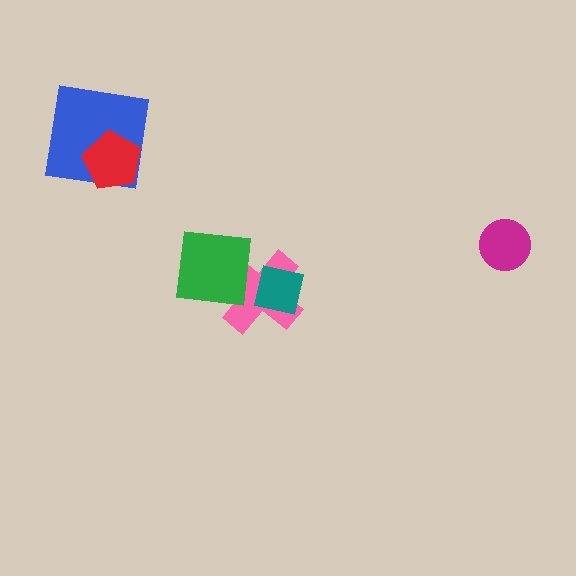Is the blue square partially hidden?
Yes, it is partially covered by another shape.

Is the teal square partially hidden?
No, no other shape covers it.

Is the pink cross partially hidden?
Yes, it is partially covered by another shape.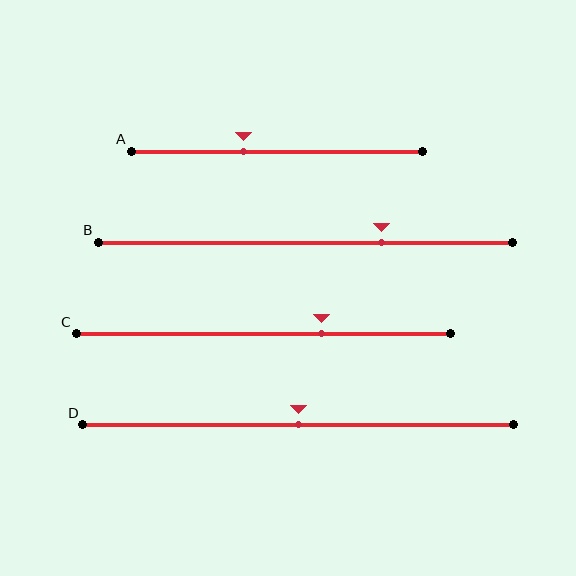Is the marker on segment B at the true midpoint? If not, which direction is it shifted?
No, the marker on segment B is shifted to the right by about 18% of the segment length.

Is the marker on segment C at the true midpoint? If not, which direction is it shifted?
No, the marker on segment C is shifted to the right by about 16% of the segment length.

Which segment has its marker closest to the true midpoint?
Segment D has its marker closest to the true midpoint.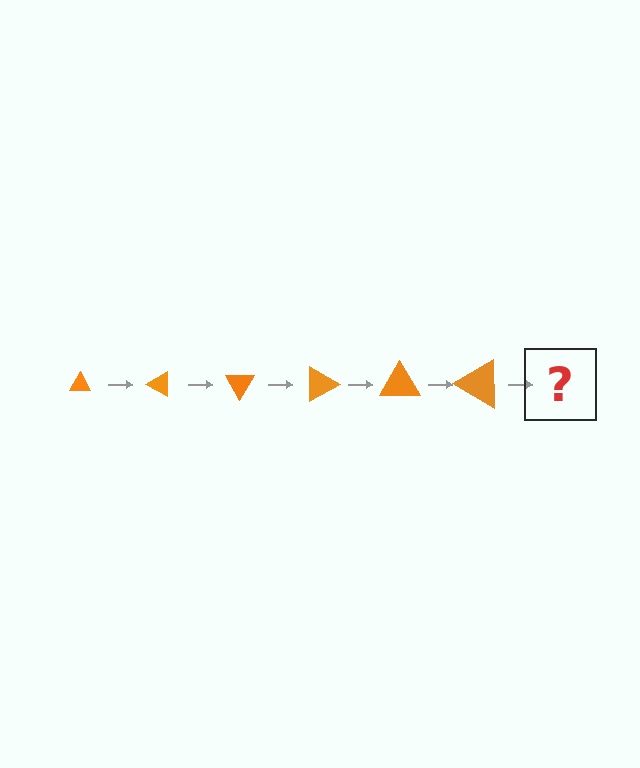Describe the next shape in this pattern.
It should be a triangle, larger than the previous one and rotated 180 degrees from the start.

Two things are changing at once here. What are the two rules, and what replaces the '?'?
The two rules are that the triangle grows larger each step and it rotates 30 degrees each step. The '?' should be a triangle, larger than the previous one and rotated 180 degrees from the start.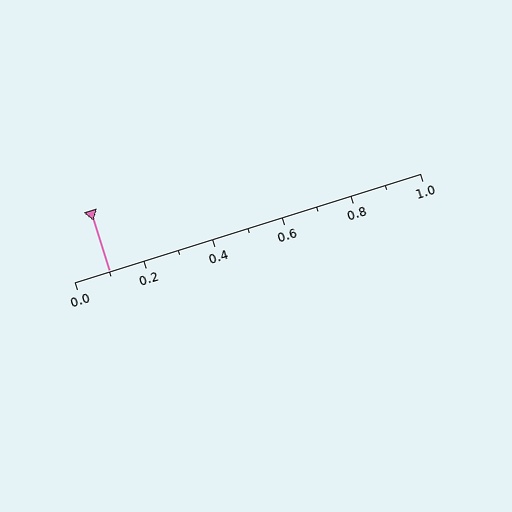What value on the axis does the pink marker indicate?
The marker indicates approximately 0.1.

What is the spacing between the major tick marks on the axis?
The major ticks are spaced 0.2 apart.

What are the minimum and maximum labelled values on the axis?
The axis runs from 0.0 to 1.0.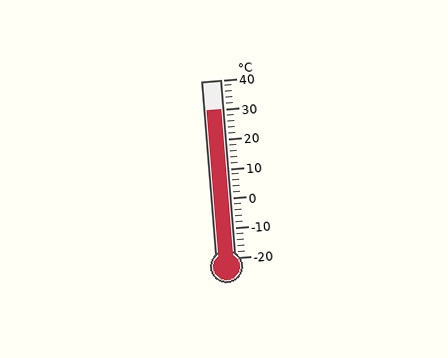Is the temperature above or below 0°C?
The temperature is above 0°C.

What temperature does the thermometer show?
The thermometer shows approximately 30°C.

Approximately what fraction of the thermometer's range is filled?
The thermometer is filled to approximately 85% of its range.